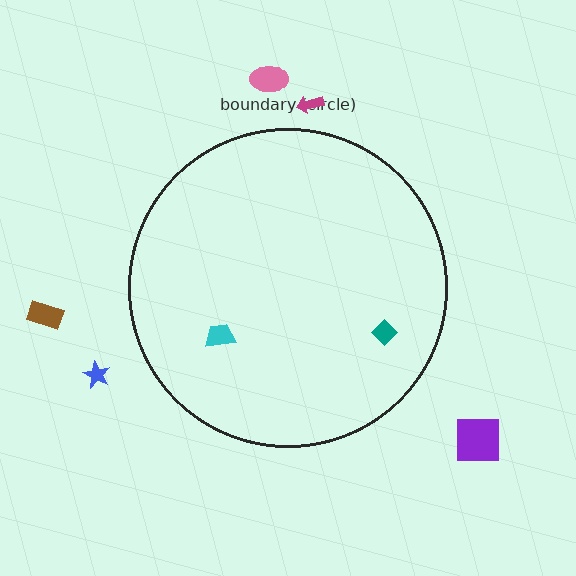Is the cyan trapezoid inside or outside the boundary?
Inside.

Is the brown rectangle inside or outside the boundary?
Outside.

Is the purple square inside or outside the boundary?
Outside.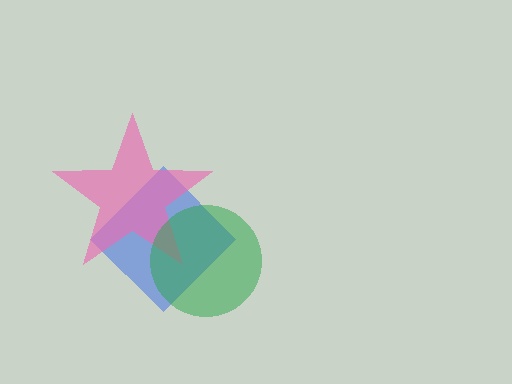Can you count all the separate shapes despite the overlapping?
Yes, there are 3 separate shapes.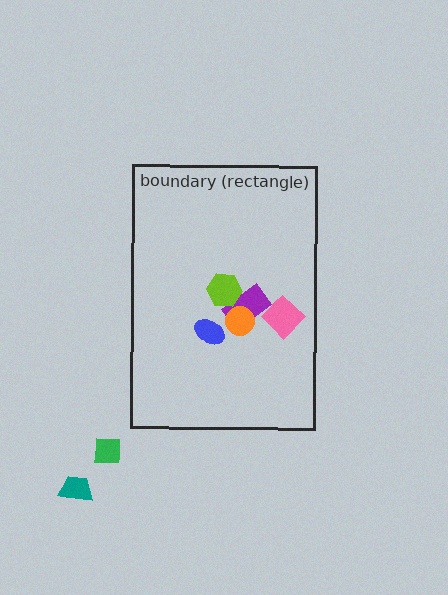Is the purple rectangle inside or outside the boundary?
Inside.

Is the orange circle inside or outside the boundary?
Inside.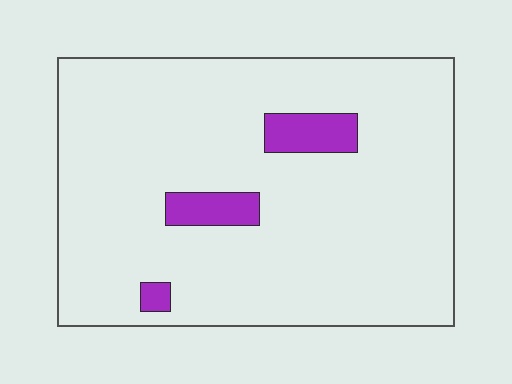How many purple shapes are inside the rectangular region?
3.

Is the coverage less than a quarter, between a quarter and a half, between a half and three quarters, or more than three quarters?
Less than a quarter.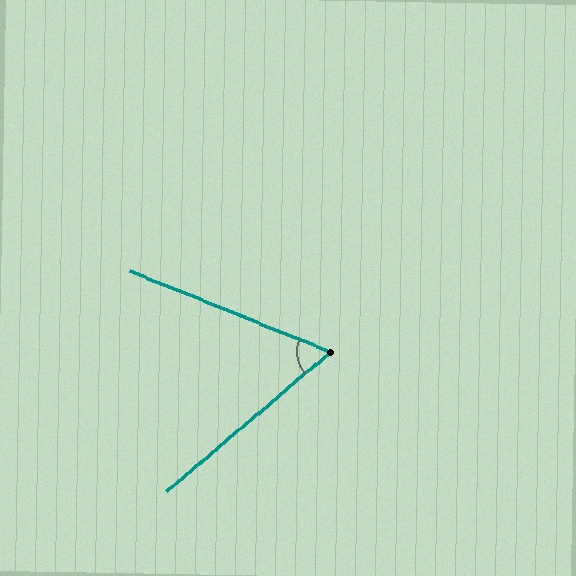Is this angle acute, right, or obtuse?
It is acute.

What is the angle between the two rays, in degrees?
Approximately 62 degrees.